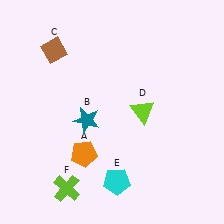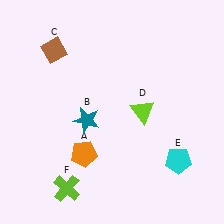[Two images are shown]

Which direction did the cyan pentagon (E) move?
The cyan pentagon (E) moved right.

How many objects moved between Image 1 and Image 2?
1 object moved between the two images.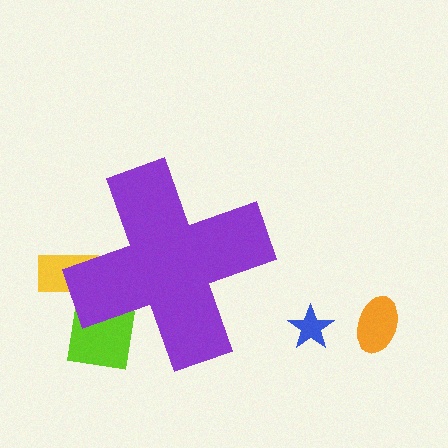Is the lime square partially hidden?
Yes, the lime square is partially hidden behind the purple cross.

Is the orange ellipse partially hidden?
No, the orange ellipse is fully visible.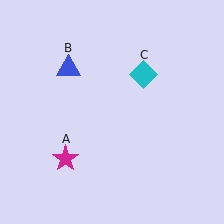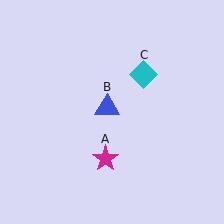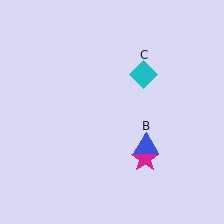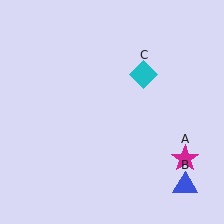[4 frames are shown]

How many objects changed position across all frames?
2 objects changed position: magenta star (object A), blue triangle (object B).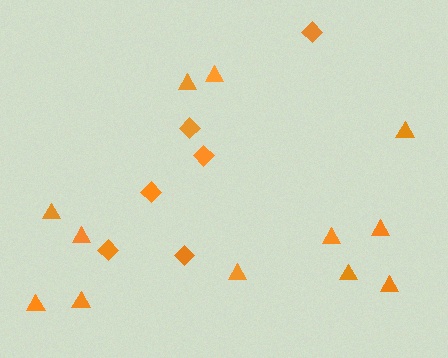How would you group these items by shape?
There are 2 groups: one group of diamonds (6) and one group of triangles (12).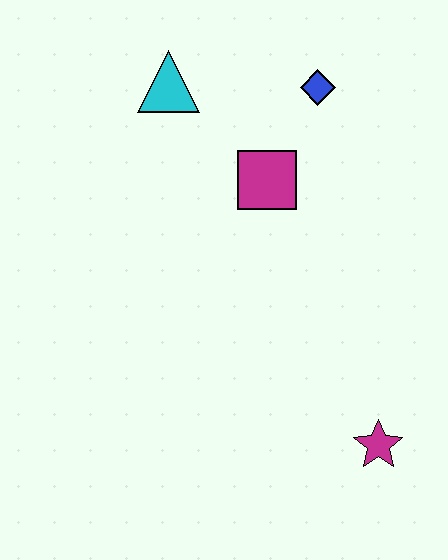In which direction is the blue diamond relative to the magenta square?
The blue diamond is above the magenta square.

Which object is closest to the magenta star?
The magenta square is closest to the magenta star.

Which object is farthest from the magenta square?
The magenta star is farthest from the magenta square.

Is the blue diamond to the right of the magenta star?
No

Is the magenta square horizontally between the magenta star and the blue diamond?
No